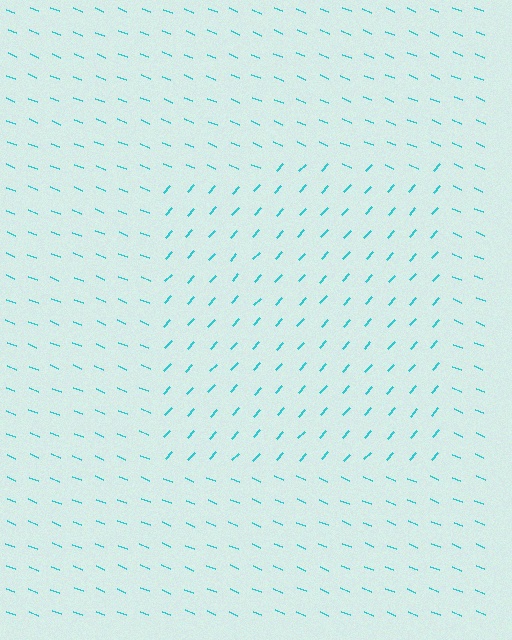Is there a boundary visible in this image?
Yes, there is a texture boundary formed by a change in line orientation.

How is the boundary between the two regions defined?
The boundary is defined purely by a change in line orientation (approximately 70 degrees difference). All lines are the same color and thickness.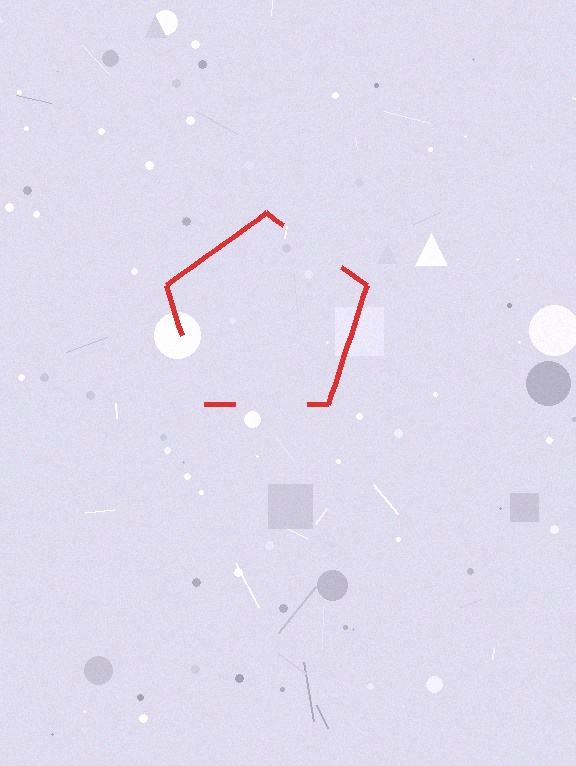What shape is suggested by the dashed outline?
The dashed outline suggests a pentagon.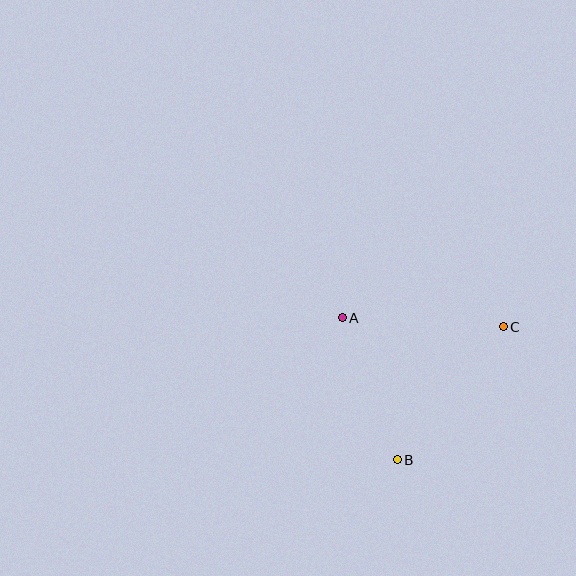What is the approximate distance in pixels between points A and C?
The distance between A and C is approximately 161 pixels.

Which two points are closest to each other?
Points A and B are closest to each other.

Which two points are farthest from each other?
Points B and C are farthest from each other.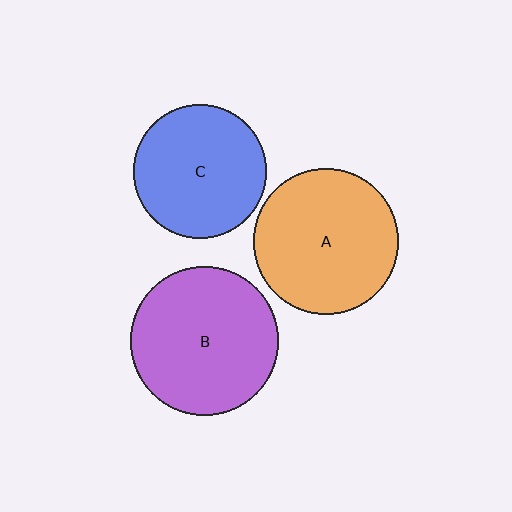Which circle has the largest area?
Circle B (purple).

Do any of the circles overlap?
No, none of the circles overlap.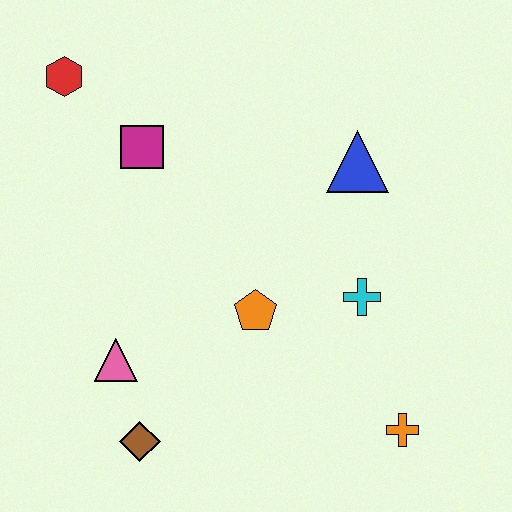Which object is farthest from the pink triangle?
The blue triangle is farthest from the pink triangle.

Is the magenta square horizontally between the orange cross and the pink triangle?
Yes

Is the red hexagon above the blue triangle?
Yes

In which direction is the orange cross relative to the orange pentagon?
The orange cross is to the right of the orange pentagon.